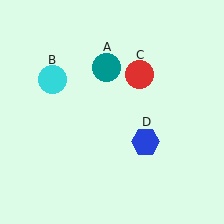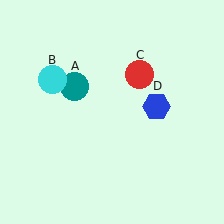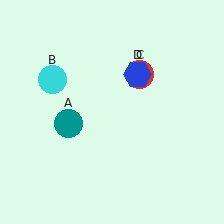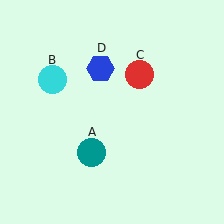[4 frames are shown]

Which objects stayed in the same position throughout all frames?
Cyan circle (object B) and red circle (object C) remained stationary.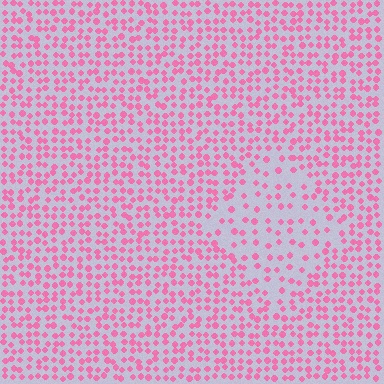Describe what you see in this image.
The image contains small pink elements arranged at two different densities. A diamond-shaped region is visible where the elements are less densely packed than the surrounding area.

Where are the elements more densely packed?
The elements are more densely packed outside the diamond boundary.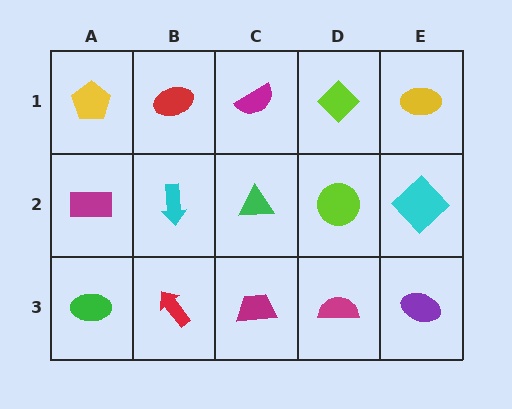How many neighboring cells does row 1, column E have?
2.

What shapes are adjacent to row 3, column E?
A cyan diamond (row 2, column E), a magenta semicircle (row 3, column D).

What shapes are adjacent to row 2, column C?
A magenta semicircle (row 1, column C), a magenta trapezoid (row 3, column C), a cyan arrow (row 2, column B), a lime circle (row 2, column D).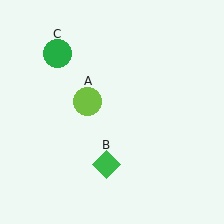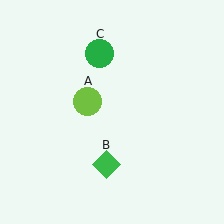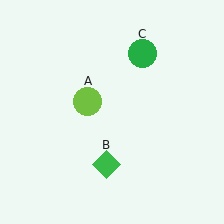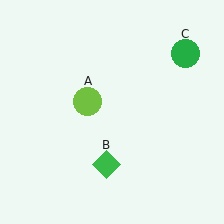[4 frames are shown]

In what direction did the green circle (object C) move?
The green circle (object C) moved right.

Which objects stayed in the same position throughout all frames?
Lime circle (object A) and green diamond (object B) remained stationary.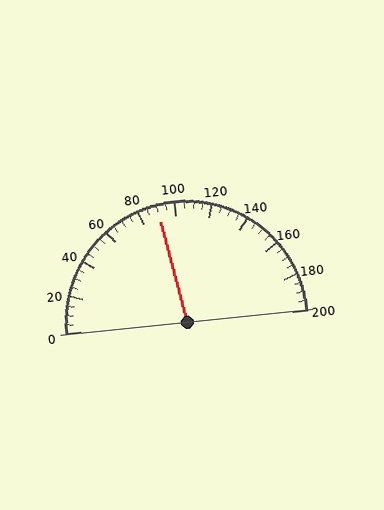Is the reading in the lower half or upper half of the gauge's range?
The reading is in the lower half of the range (0 to 200).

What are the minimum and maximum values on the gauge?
The gauge ranges from 0 to 200.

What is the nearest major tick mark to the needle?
The nearest major tick mark is 80.